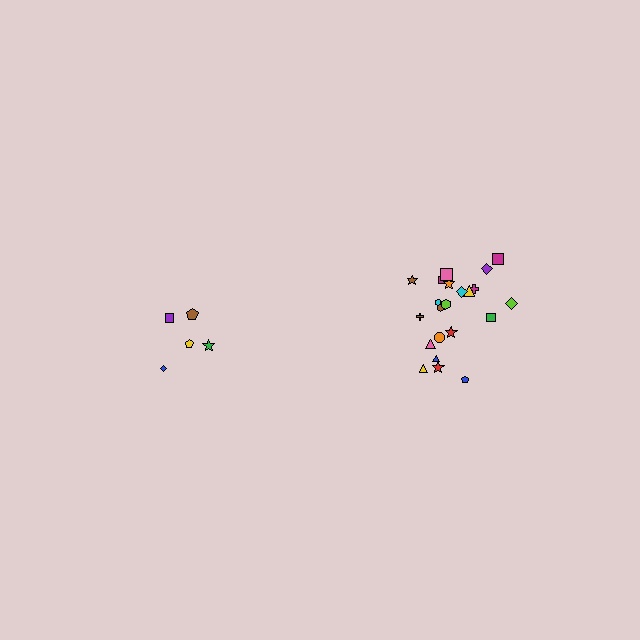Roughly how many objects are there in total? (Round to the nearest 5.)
Roughly 25 objects in total.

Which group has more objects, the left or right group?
The right group.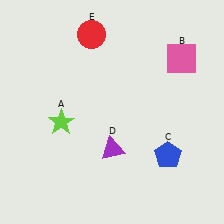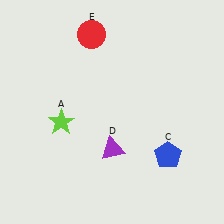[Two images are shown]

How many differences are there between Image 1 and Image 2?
There is 1 difference between the two images.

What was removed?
The pink square (B) was removed in Image 2.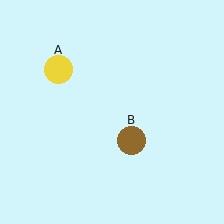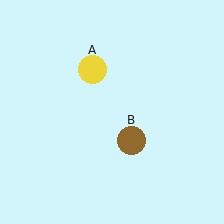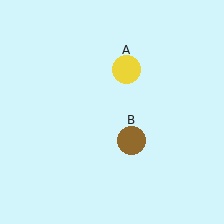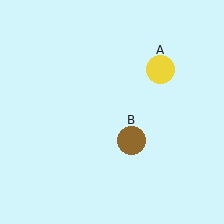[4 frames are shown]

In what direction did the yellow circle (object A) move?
The yellow circle (object A) moved right.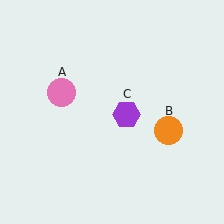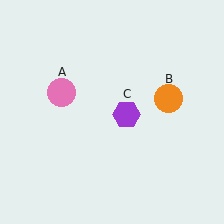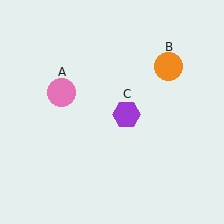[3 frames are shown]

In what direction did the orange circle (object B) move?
The orange circle (object B) moved up.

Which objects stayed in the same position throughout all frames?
Pink circle (object A) and purple hexagon (object C) remained stationary.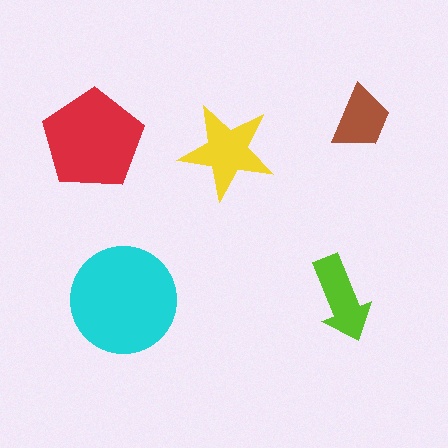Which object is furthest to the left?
The red pentagon is leftmost.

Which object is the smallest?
The brown trapezoid.